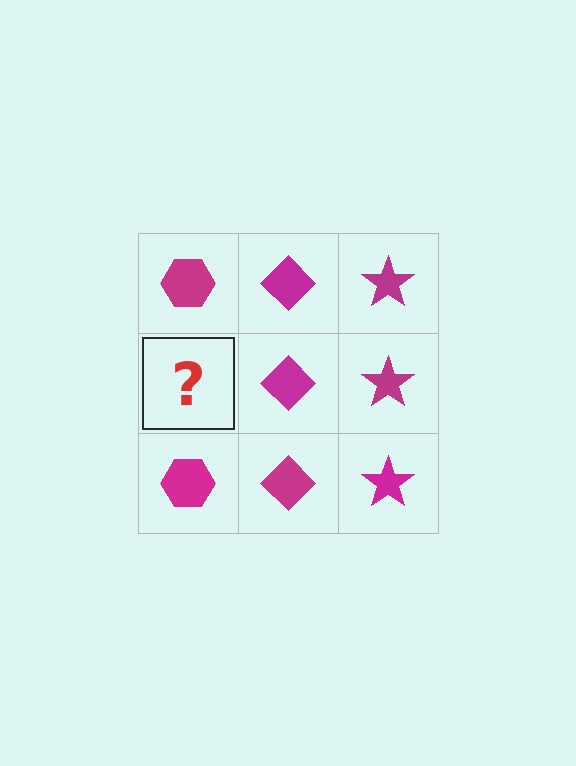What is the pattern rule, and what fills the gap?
The rule is that each column has a consistent shape. The gap should be filled with a magenta hexagon.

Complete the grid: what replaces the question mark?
The question mark should be replaced with a magenta hexagon.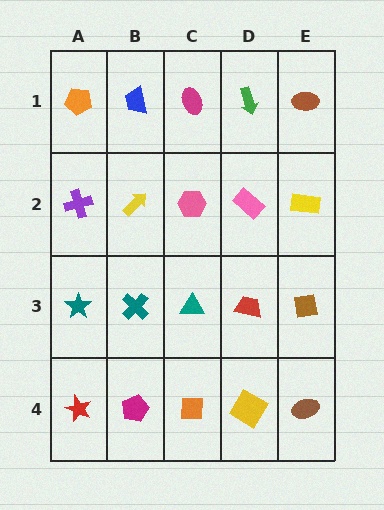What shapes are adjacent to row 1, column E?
A yellow rectangle (row 2, column E), a green arrow (row 1, column D).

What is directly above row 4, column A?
A teal star.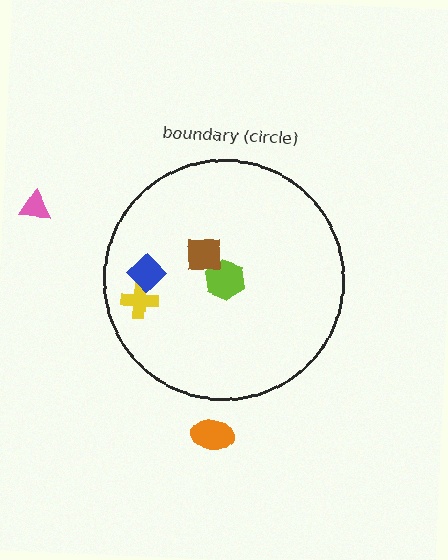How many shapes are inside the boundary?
4 inside, 2 outside.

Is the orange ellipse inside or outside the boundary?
Outside.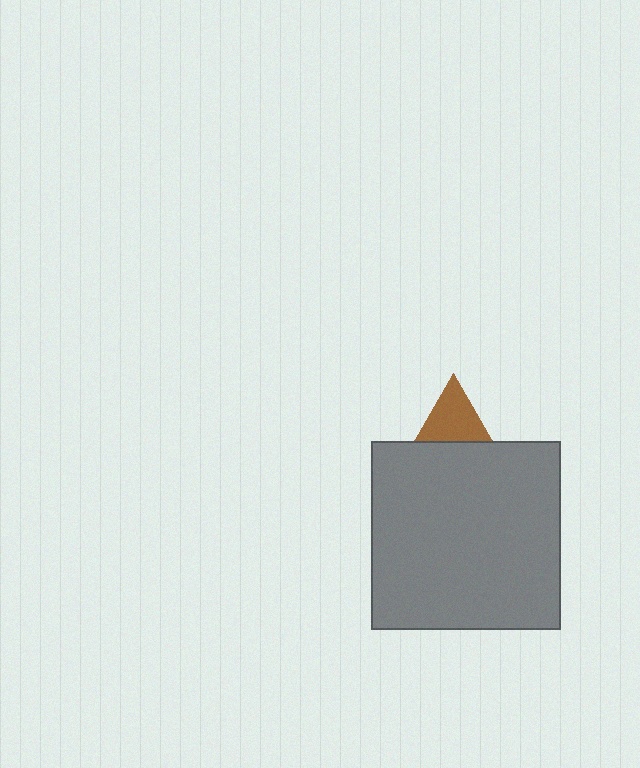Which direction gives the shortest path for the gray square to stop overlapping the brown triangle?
Moving down gives the shortest separation.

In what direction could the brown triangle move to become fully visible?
The brown triangle could move up. That would shift it out from behind the gray square entirely.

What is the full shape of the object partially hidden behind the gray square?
The partially hidden object is a brown triangle.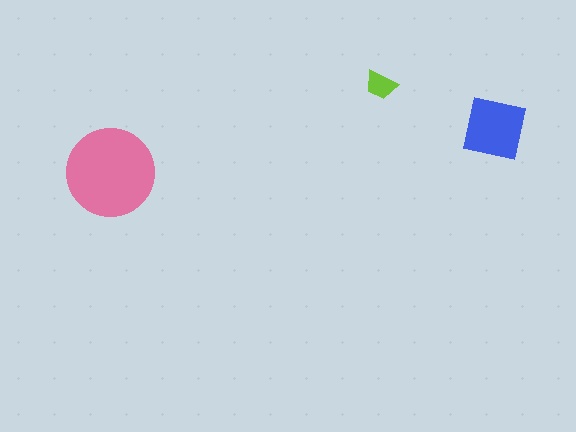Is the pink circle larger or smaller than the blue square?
Larger.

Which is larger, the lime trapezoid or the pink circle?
The pink circle.